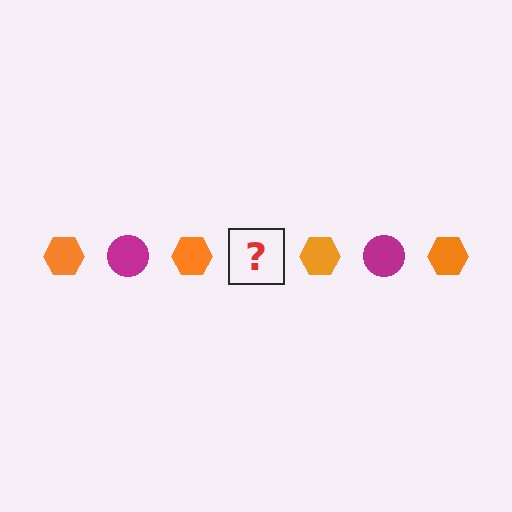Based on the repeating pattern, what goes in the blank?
The blank should be a magenta circle.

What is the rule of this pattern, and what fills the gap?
The rule is that the pattern alternates between orange hexagon and magenta circle. The gap should be filled with a magenta circle.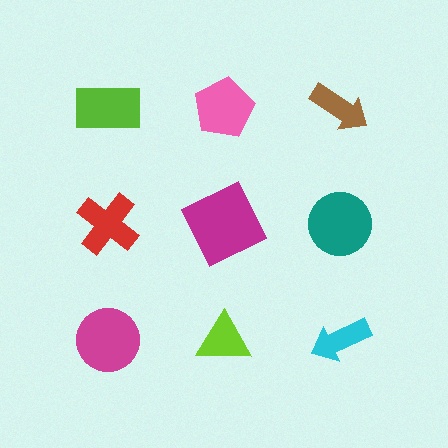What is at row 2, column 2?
A magenta square.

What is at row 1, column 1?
A lime rectangle.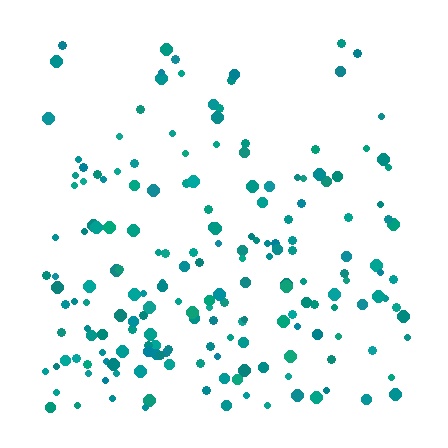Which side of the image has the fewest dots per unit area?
The top.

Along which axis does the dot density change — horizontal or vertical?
Vertical.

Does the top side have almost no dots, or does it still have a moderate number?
Still a moderate number, just noticeably fewer than the bottom.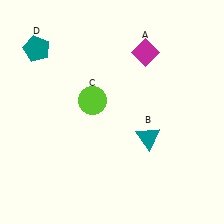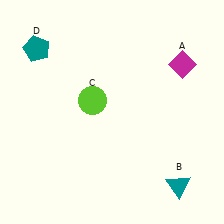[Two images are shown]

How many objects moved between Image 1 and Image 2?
2 objects moved between the two images.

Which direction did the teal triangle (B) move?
The teal triangle (B) moved down.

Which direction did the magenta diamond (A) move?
The magenta diamond (A) moved right.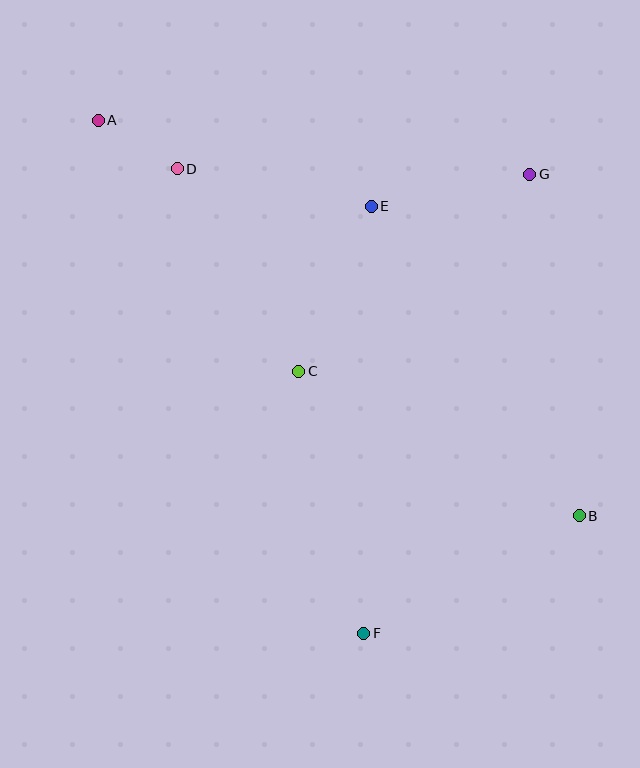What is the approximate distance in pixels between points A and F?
The distance between A and F is approximately 577 pixels.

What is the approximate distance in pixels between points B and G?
The distance between B and G is approximately 345 pixels.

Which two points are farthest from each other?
Points A and B are farthest from each other.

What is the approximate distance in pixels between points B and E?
The distance between B and E is approximately 373 pixels.